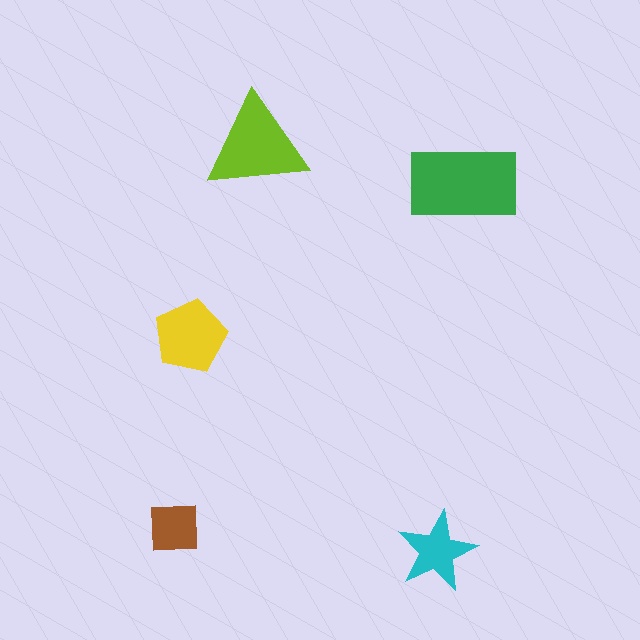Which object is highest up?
The lime triangle is topmost.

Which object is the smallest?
The brown square.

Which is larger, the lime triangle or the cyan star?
The lime triangle.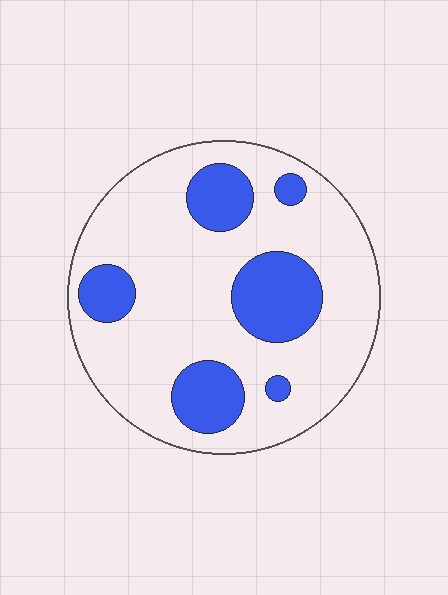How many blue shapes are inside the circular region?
6.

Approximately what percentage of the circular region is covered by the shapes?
Approximately 25%.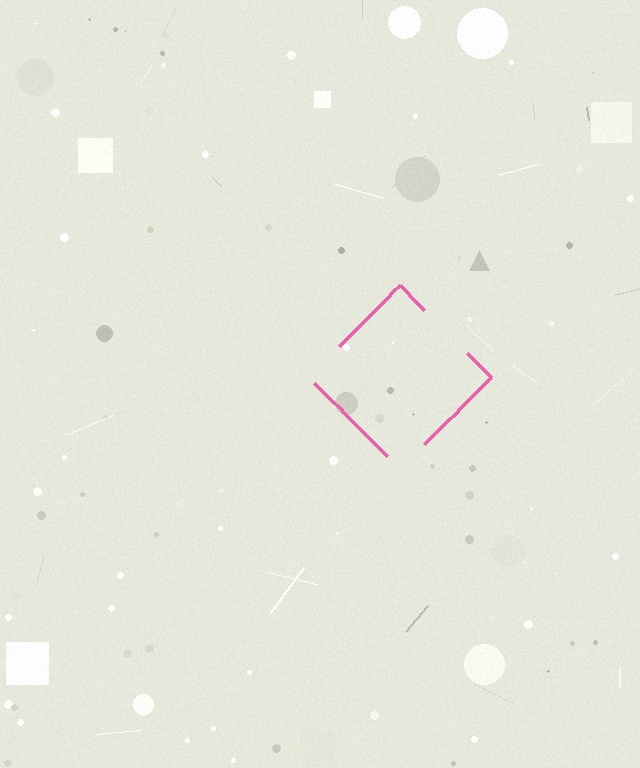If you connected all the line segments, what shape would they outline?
They would outline a diamond.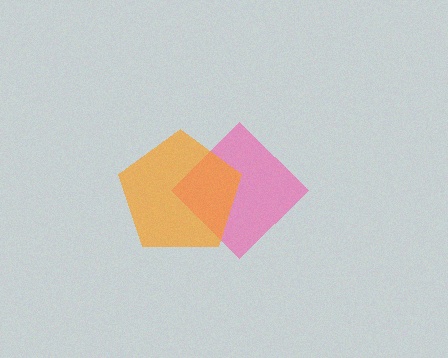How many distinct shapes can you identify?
There are 2 distinct shapes: a pink diamond, an orange pentagon.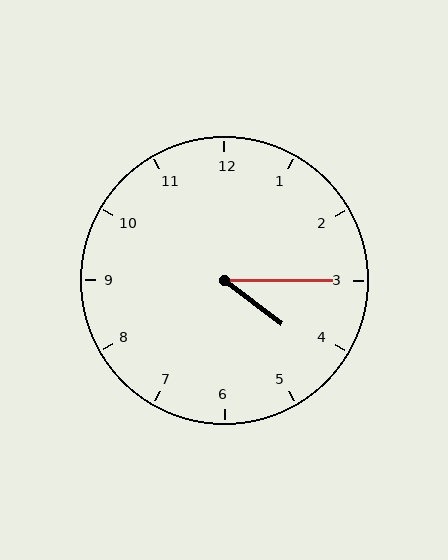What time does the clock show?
4:15.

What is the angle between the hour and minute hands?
Approximately 38 degrees.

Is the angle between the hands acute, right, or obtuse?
It is acute.